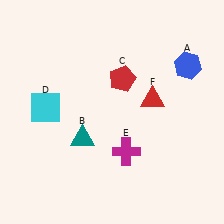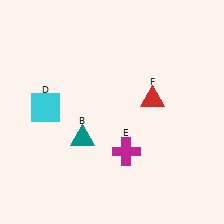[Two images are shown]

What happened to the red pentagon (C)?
The red pentagon (C) was removed in Image 2. It was in the top-right area of Image 1.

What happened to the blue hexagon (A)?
The blue hexagon (A) was removed in Image 2. It was in the top-right area of Image 1.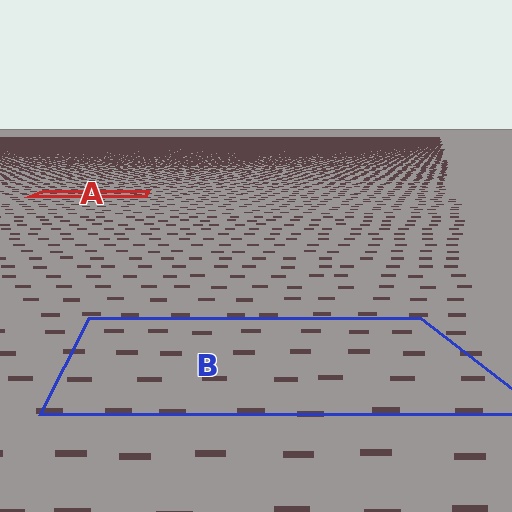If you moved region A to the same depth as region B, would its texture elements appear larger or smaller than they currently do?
They would appear larger. At a closer depth, the same texture elements are projected at a bigger on-screen size.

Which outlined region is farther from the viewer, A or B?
Region A is farther from the viewer — the texture elements inside it appear smaller and more densely packed.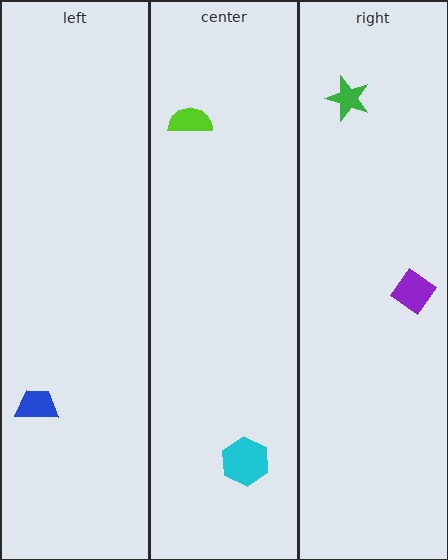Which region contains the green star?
The right region.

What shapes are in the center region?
The lime semicircle, the cyan hexagon.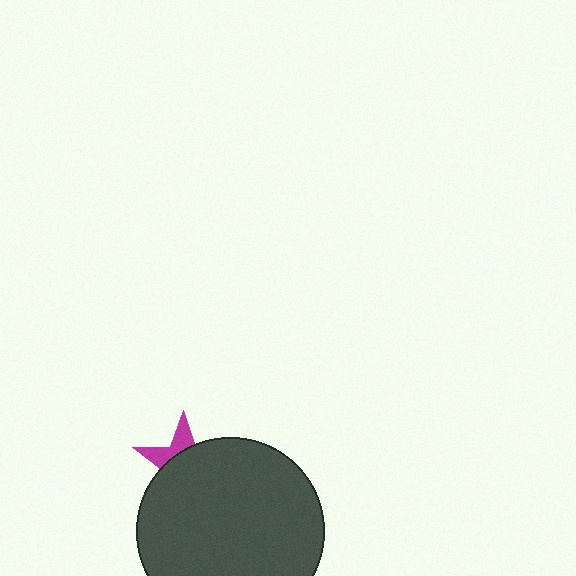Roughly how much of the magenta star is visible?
A small part of it is visible (roughly 31%).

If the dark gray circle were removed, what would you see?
You would see the complete magenta star.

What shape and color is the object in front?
The object in front is a dark gray circle.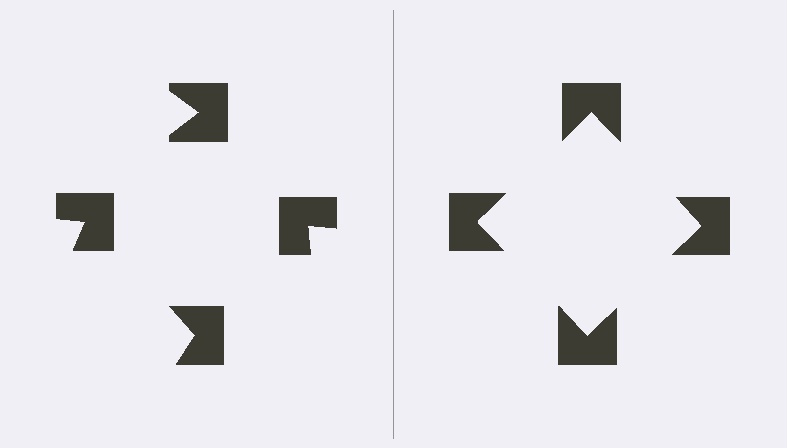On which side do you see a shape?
An illusory square appears on the right side. On the left side the wedge cuts are rotated, so no coherent shape forms.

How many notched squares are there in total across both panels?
8 — 4 on each side.